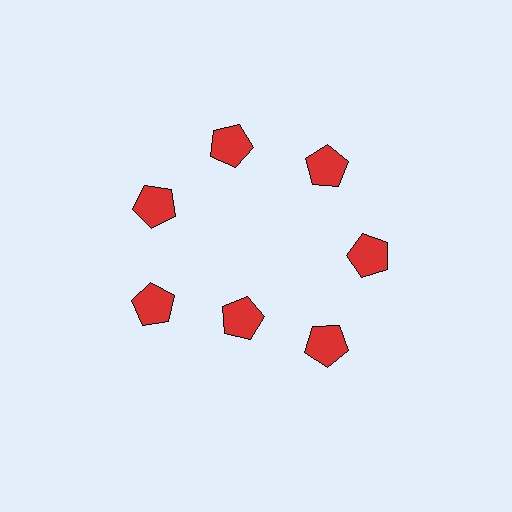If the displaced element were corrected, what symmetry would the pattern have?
It would have 7-fold rotational symmetry — the pattern would map onto itself every 51 degrees.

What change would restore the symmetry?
The symmetry would be restored by moving it outward, back onto the ring so that all 7 pentagons sit at equal angles and equal distance from the center.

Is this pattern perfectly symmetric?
No. The 7 red pentagons are arranged in a ring, but one element near the 6 o'clock position is pulled inward toward the center, breaking the 7-fold rotational symmetry.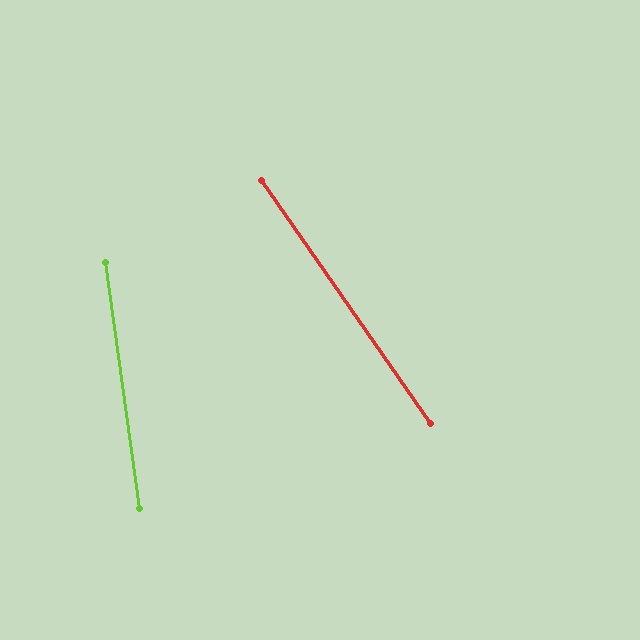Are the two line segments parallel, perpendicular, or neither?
Neither parallel nor perpendicular — they differ by about 27°.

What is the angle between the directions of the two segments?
Approximately 27 degrees.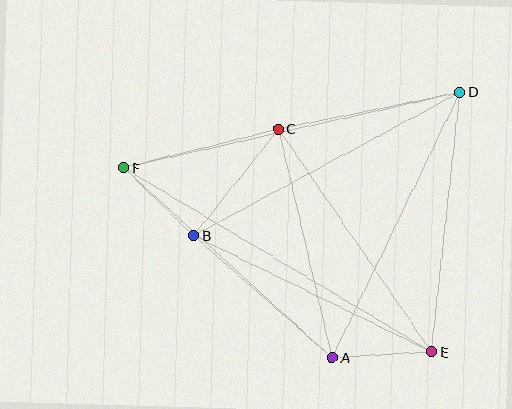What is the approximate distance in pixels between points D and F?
The distance between D and F is approximately 345 pixels.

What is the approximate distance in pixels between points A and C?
The distance between A and C is approximately 235 pixels.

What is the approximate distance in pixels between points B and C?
The distance between B and C is approximately 136 pixels.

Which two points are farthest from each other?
Points E and F are farthest from each other.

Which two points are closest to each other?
Points B and F are closest to each other.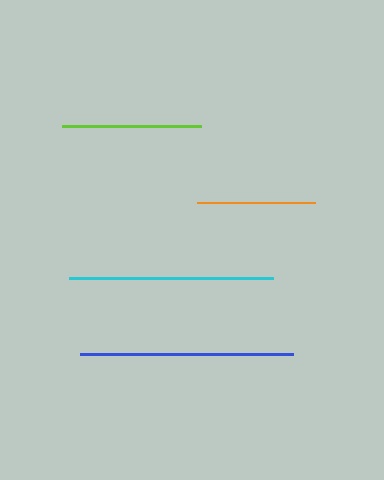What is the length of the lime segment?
The lime segment is approximately 139 pixels long.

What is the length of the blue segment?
The blue segment is approximately 213 pixels long.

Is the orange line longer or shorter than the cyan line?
The cyan line is longer than the orange line.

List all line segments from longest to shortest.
From longest to shortest: blue, cyan, lime, orange.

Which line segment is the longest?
The blue line is the longest at approximately 213 pixels.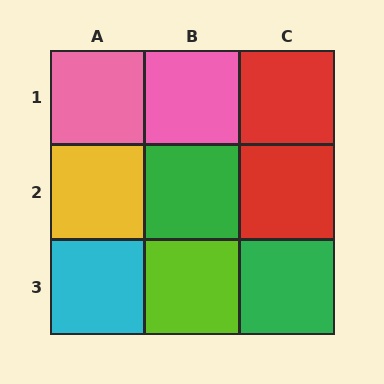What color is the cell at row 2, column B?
Green.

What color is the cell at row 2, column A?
Yellow.